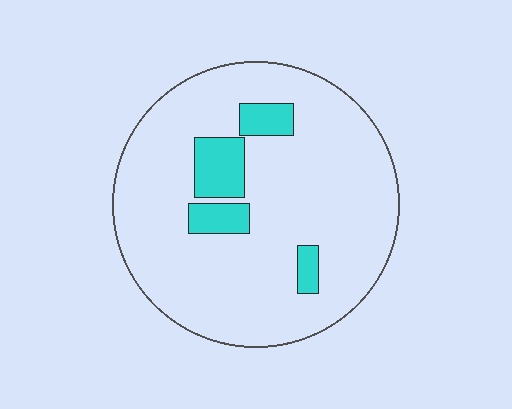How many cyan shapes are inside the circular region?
4.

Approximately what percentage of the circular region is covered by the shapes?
Approximately 10%.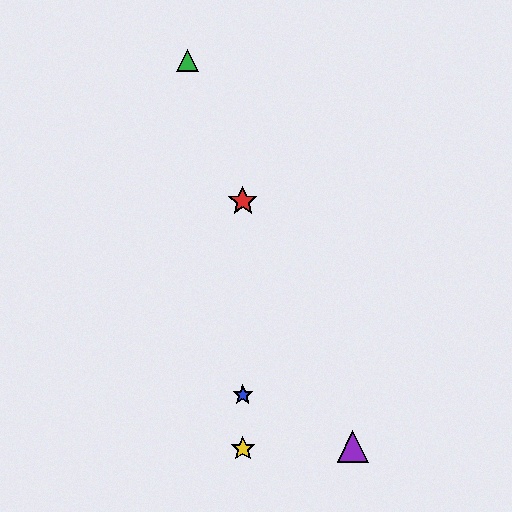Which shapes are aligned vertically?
The red star, the blue star, the yellow star are aligned vertically.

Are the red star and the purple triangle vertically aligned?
No, the red star is at x≈243 and the purple triangle is at x≈353.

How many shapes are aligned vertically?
3 shapes (the red star, the blue star, the yellow star) are aligned vertically.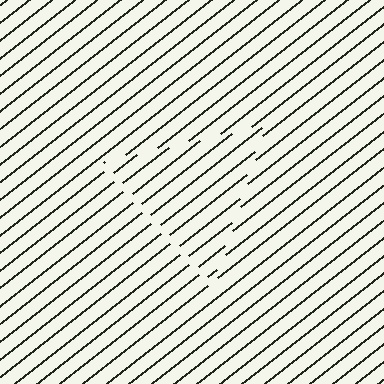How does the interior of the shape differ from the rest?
The interior of the shape contains the same grating, shifted by half a period — the contour is defined by the phase discontinuity where line-ends from the inner and outer gratings abut.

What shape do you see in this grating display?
An illusory triangle. The interior of the shape contains the same grating, shifted by half a period — the contour is defined by the phase discontinuity where line-ends from the inner and outer gratings abut.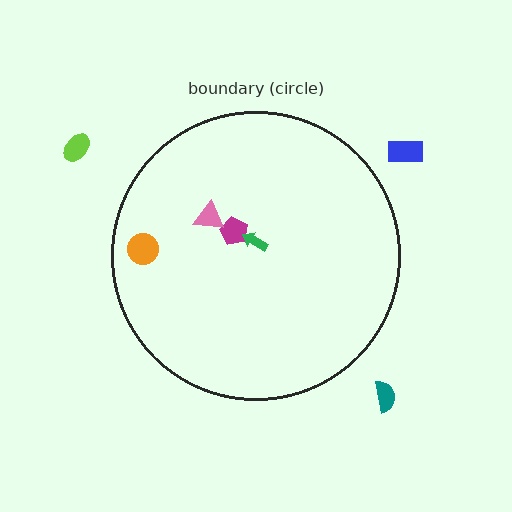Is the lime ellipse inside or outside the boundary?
Outside.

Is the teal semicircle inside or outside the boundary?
Outside.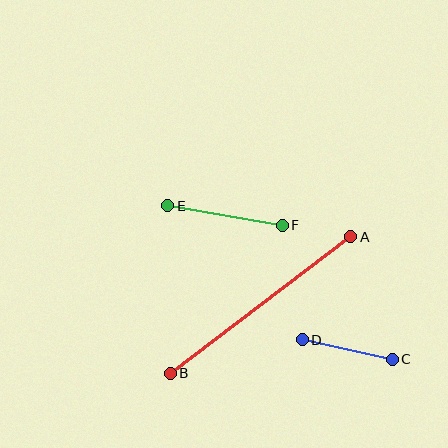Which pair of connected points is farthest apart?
Points A and B are farthest apart.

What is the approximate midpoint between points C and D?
The midpoint is at approximately (347, 349) pixels.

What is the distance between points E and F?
The distance is approximately 116 pixels.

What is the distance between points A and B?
The distance is approximately 226 pixels.